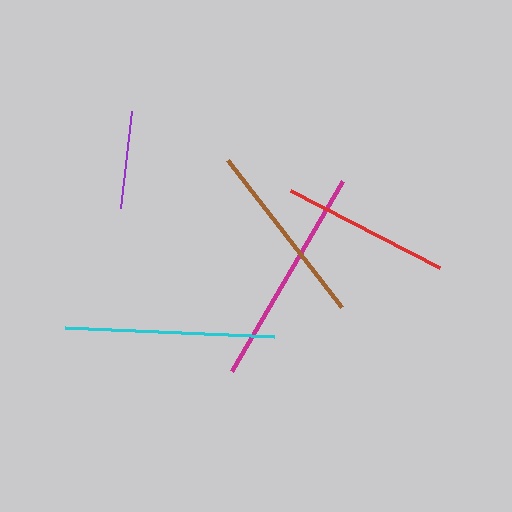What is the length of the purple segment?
The purple segment is approximately 97 pixels long.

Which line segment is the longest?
The magenta line is the longest at approximately 220 pixels.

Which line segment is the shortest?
The purple line is the shortest at approximately 97 pixels.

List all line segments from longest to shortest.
From longest to shortest: magenta, cyan, brown, red, purple.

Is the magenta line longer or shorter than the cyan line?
The magenta line is longer than the cyan line.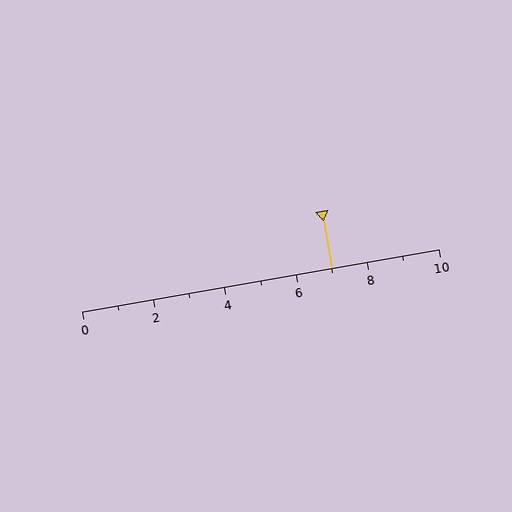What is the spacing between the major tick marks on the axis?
The major ticks are spaced 2 apart.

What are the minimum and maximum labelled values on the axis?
The axis runs from 0 to 10.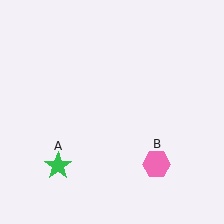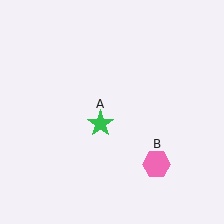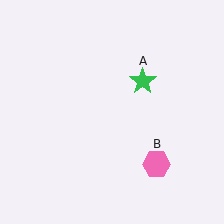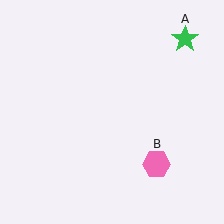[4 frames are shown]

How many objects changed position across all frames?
1 object changed position: green star (object A).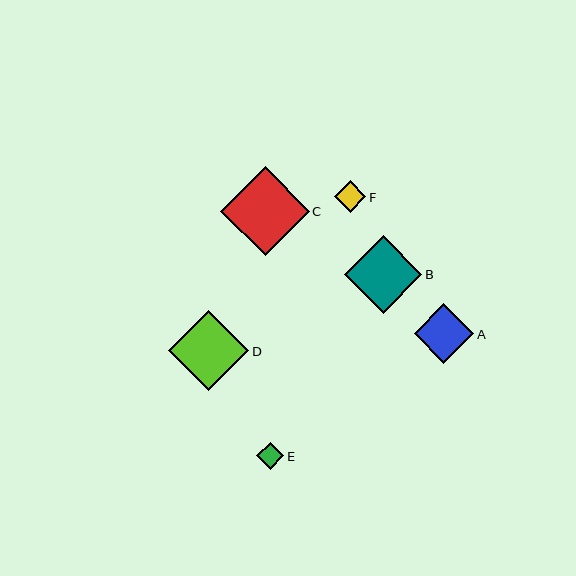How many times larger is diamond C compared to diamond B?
Diamond C is approximately 1.1 times the size of diamond B.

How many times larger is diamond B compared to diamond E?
Diamond B is approximately 2.9 times the size of diamond E.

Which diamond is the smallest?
Diamond E is the smallest with a size of approximately 27 pixels.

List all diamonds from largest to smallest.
From largest to smallest: C, D, B, A, F, E.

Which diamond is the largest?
Diamond C is the largest with a size of approximately 89 pixels.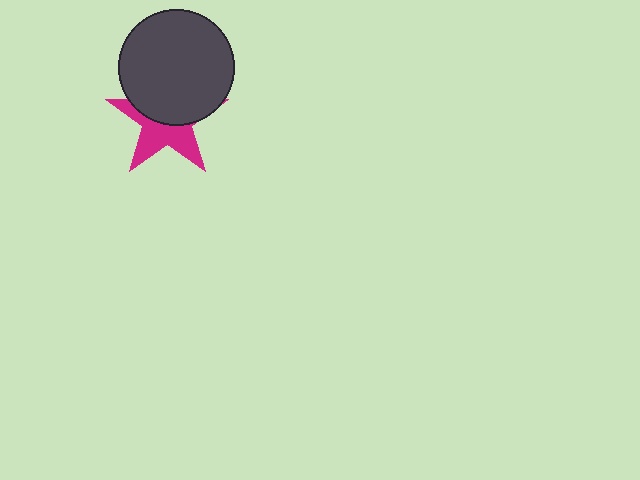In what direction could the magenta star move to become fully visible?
The magenta star could move down. That would shift it out from behind the dark gray circle entirely.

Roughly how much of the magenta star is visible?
About half of it is visible (roughly 49%).